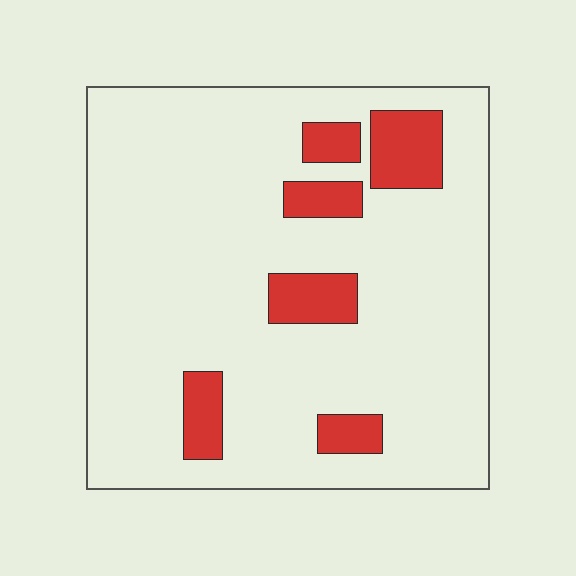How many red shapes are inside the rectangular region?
6.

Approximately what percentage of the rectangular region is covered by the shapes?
Approximately 15%.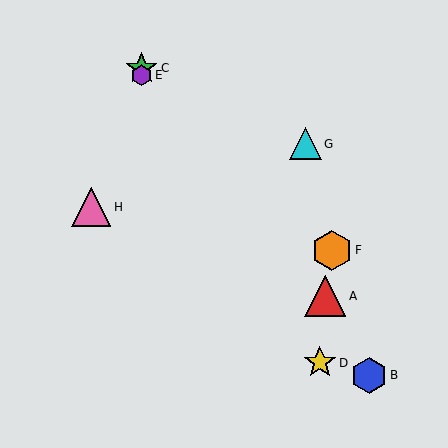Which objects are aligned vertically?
Objects C, E are aligned vertically.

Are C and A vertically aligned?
No, C is at x≈142 and A is at x≈325.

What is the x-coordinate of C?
Object C is at x≈142.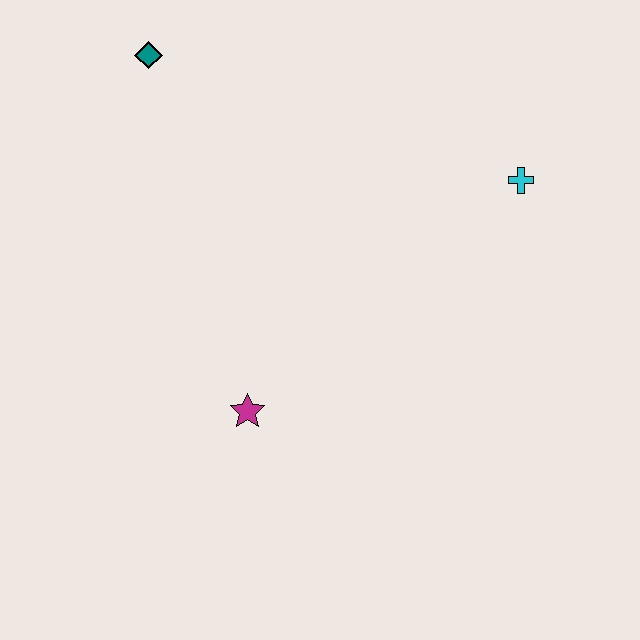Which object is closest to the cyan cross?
The magenta star is closest to the cyan cross.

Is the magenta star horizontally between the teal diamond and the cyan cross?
Yes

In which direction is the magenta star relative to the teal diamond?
The magenta star is below the teal diamond.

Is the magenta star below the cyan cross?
Yes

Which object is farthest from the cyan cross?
The teal diamond is farthest from the cyan cross.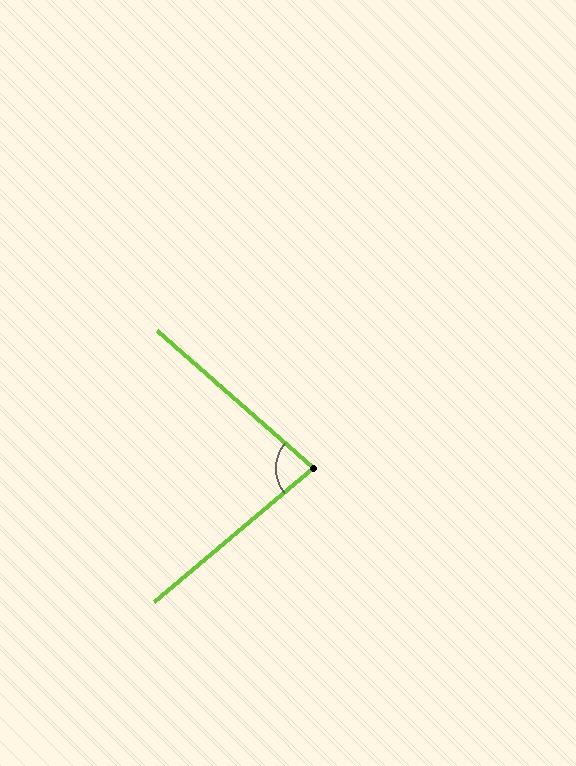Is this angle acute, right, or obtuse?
It is acute.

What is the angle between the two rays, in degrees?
Approximately 81 degrees.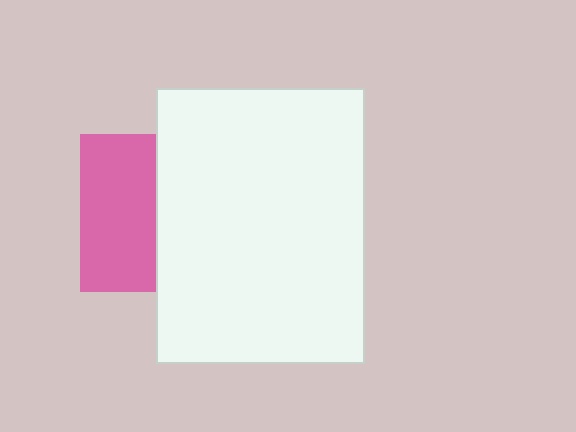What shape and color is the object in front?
The object in front is a white rectangle.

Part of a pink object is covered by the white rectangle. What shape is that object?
It is a square.